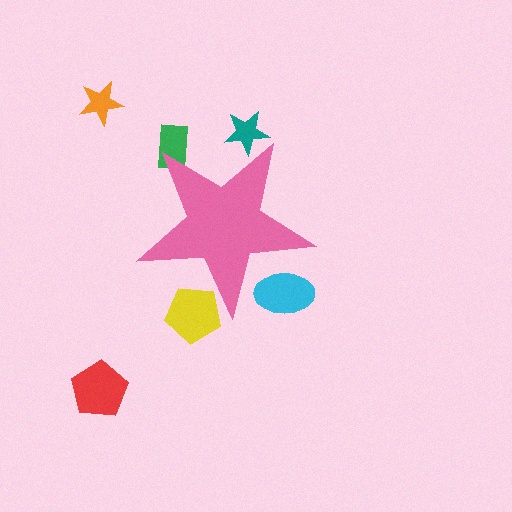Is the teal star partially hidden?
Yes, the teal star is partially hidden behind the pink star.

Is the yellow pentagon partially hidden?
Yes, the yellow pentagon is partially hidden behind the pink star.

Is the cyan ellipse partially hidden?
Yes, the cyan ellipse is partially hidden behind the pink star.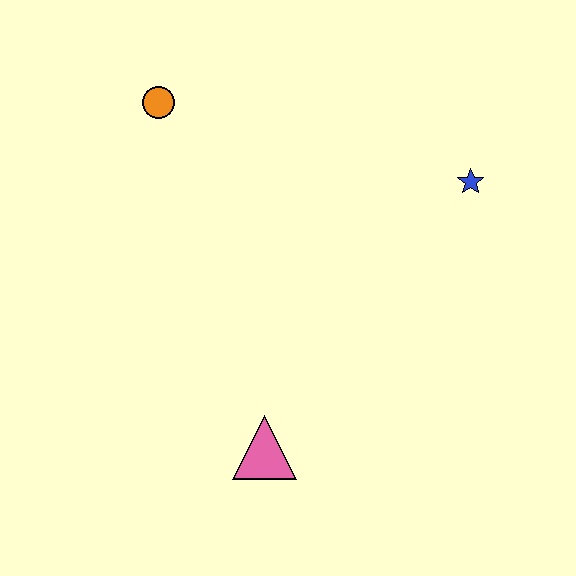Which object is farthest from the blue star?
The pink triangle is farthest from the blue star.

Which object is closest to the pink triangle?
The blue star is closest to the pink triangle.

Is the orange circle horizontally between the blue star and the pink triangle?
No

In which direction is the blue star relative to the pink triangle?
The blue star is above the pink triangle.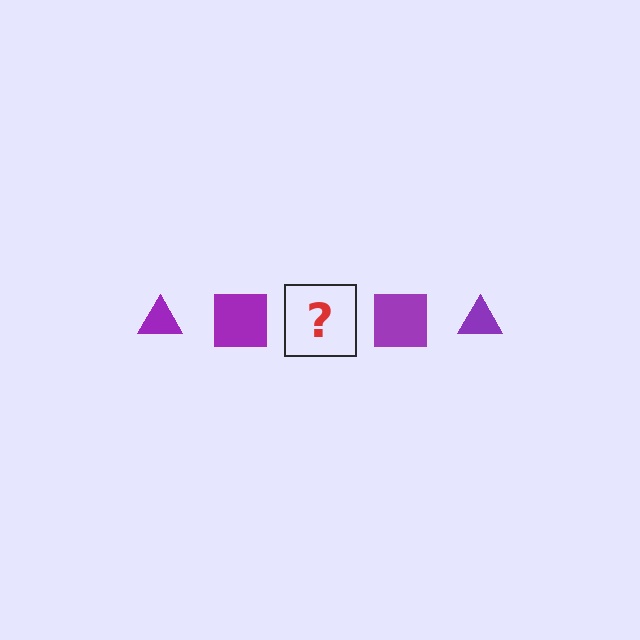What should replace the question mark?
The question mark should be replaced with a purple triangle.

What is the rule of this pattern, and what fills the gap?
The rule is that the pattern cycles through triangle, square shapes in purple. The gap should be filled with a purple triangle.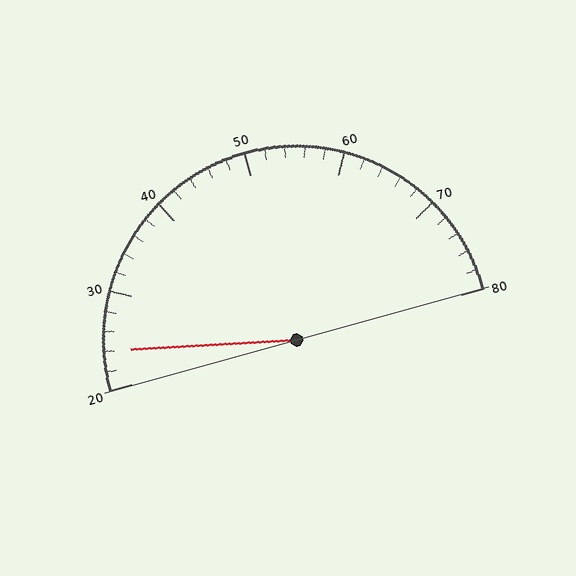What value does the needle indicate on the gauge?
The needle indicates approximately 24.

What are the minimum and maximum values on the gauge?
The gauge ranges from 20 to 80.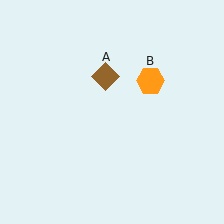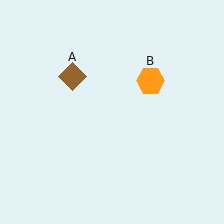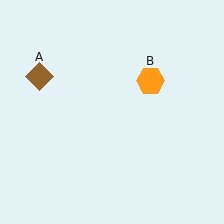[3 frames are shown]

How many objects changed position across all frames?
1 object changed position: brown diamond (object A).